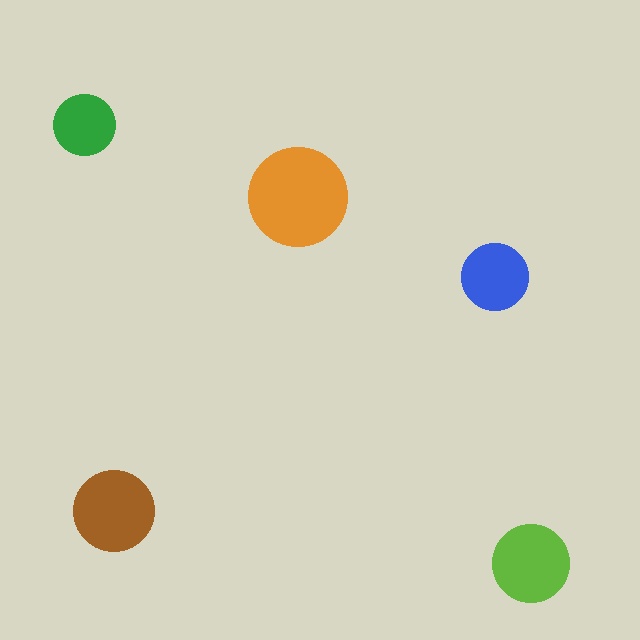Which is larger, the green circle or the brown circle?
The brown one.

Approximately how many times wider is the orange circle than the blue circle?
About 1.5 times wider.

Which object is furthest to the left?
The green circle is leftmost.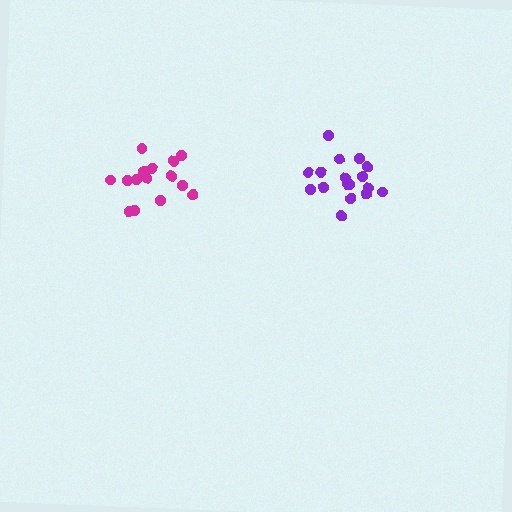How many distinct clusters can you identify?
There are 2 distinct clusters.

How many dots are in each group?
Group 1: 17 dots, Group 2: 15 dots (32 total).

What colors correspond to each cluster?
The clusters are colored: purple, magenta.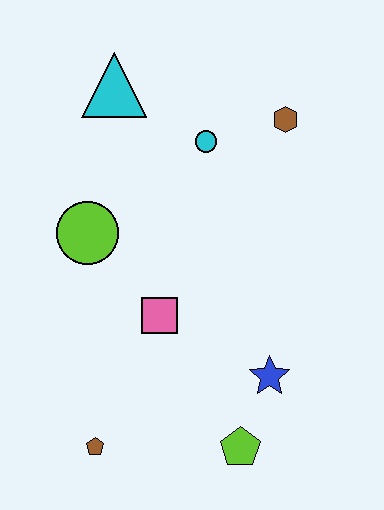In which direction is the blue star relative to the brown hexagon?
The blue star is below the brown hexagon.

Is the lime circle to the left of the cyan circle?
Yes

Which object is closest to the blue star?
The lime pentagon is closest to the blue star.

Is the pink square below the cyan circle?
Yes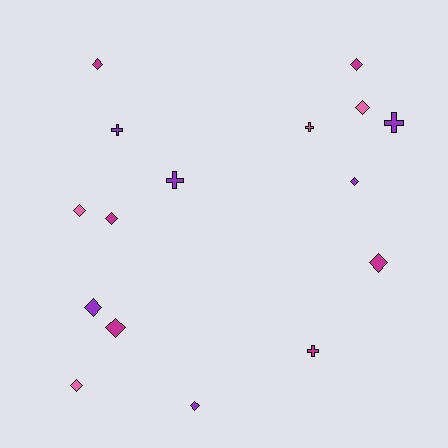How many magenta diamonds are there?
There are 5 magenta diamonds.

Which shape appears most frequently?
Diamond, with 11 objects.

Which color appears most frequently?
Purple, with 6 objects.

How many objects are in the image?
There are 16 objects.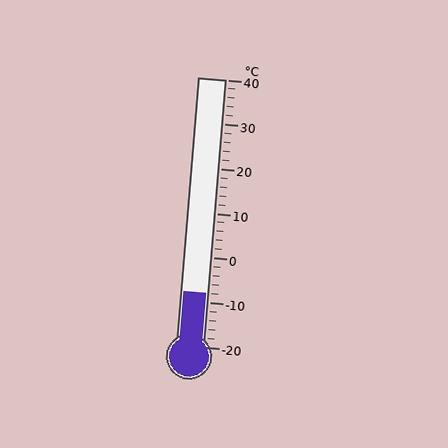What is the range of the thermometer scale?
The thermometer scale ranges from -20°C to 40°C.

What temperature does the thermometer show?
The thermometer shows approximately -8°C.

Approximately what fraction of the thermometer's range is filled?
The thermometer is filled to approximately 20% of its range.